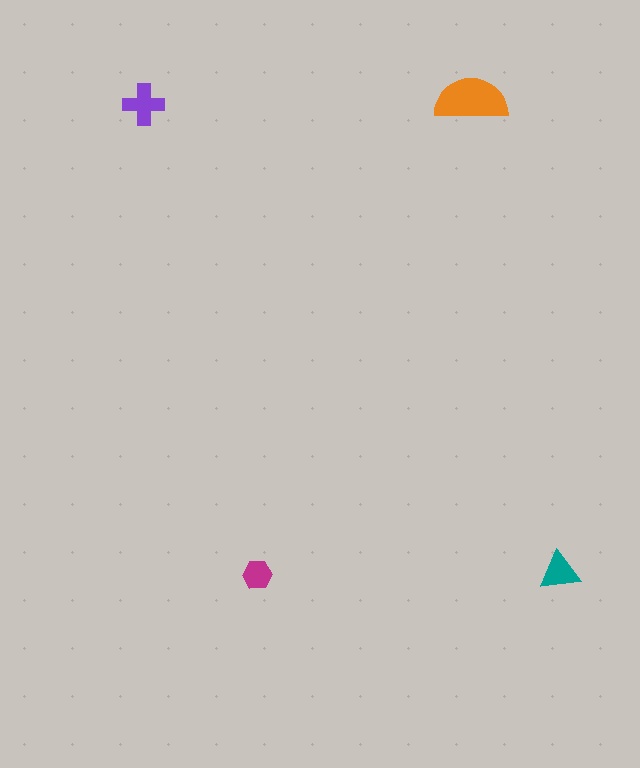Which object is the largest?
The orange semicircle.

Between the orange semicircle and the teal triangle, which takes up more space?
The orange semicircle.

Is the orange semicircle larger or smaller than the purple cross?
Larger.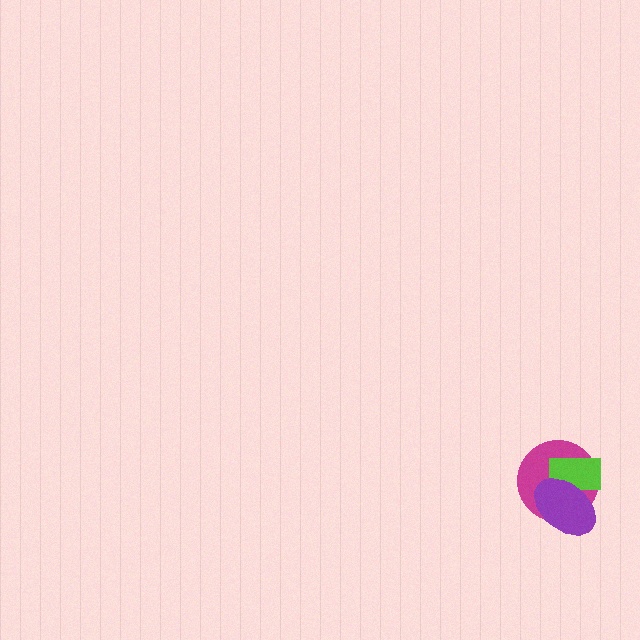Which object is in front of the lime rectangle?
The purple ellipse is in front of the lime rectangle.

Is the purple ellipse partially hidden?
No, no other shape covers it.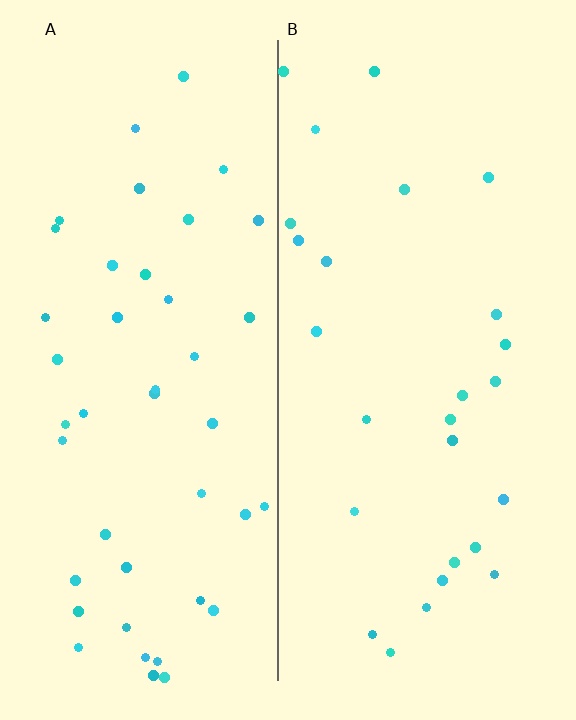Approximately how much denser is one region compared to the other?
Approximately 1.7× — region A over region B.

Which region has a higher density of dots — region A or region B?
A (the left).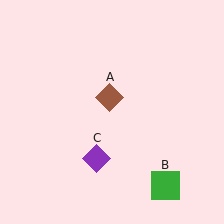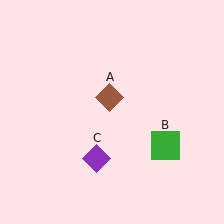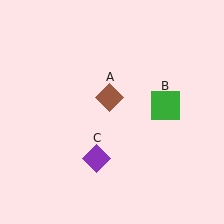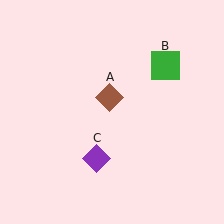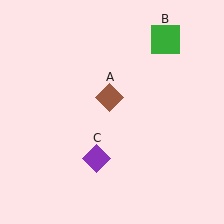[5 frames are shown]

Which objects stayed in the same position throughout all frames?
Brown diamond (object A) and purple diamond (object C) remained stationary.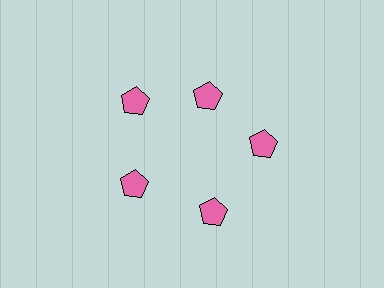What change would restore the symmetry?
The symmetry would be restored by moving it outward, back onto the ring so that all 5 pentagons sit at equal angles and equal distance from the center.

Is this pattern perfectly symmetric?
No. The 5 pink pentagons are arranged in a ring, but one element near the 1 o'clock position is pulled inward toward the center, breaking the 5-fold rotational symmetry.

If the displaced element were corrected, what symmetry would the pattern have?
It would have 5-fold rotational symmetry — the pattern would map onto itself every 72 degrees.